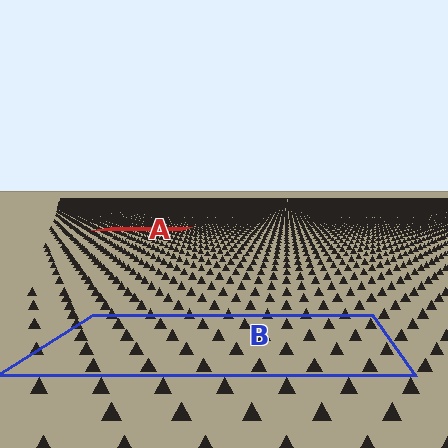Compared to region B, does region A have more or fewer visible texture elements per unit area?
Region A has more texture elements per unit area — they are packed more densely because it is farther away.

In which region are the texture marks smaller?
The texture marks are smaller in region A, because it is farther away.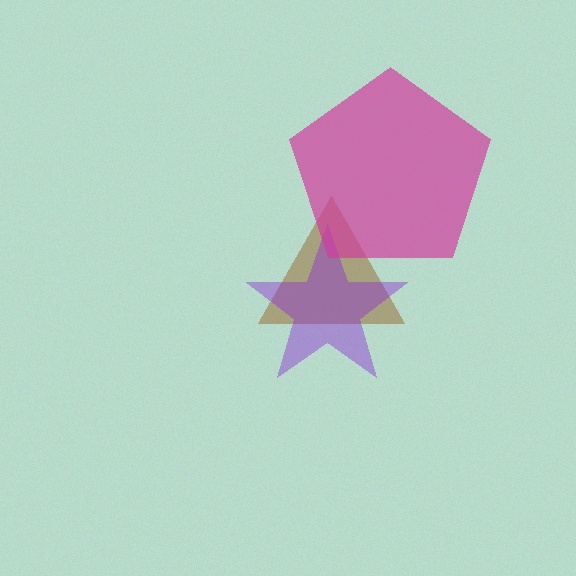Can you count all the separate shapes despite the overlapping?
Yes, there are 3 separate shapes.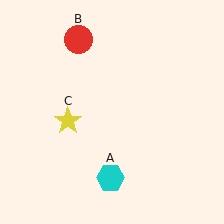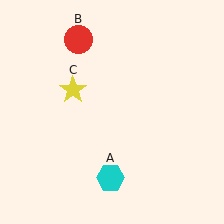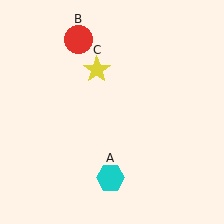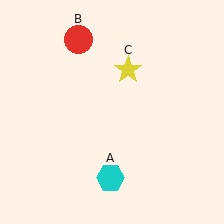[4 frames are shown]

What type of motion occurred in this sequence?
The yellow star (object C) rotated clockwise around the center of the scene.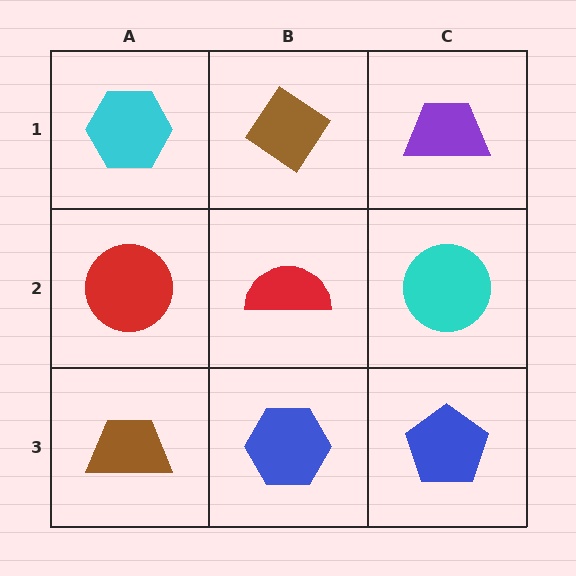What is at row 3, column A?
A brown trapezoid.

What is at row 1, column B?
A brown diamond.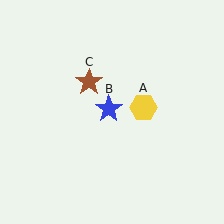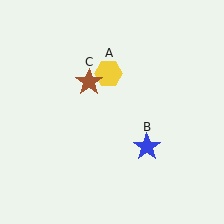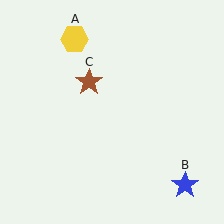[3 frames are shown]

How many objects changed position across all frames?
2 objects changed position: yellow hexagon (object A), blue star (object B).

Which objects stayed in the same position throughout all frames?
Brown star (object C) remained stationary.